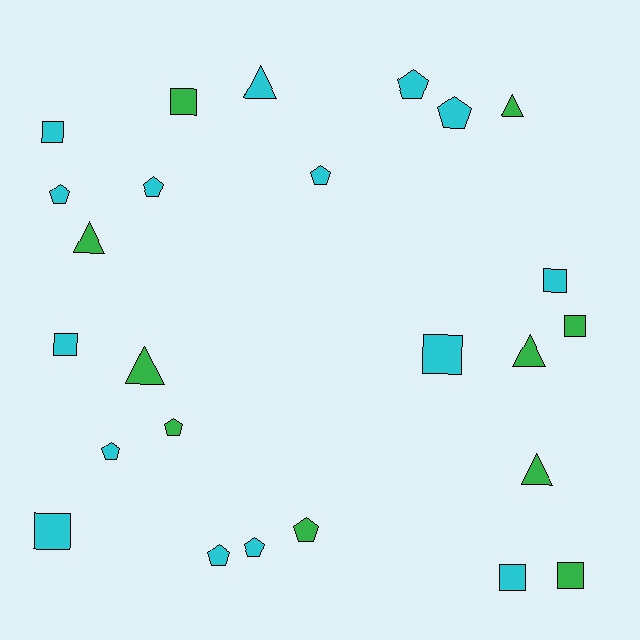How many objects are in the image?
There are 25 objects.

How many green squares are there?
There are 3 green squares.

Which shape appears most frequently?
Pentagon, with 10 objects.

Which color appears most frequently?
Cyan, with 15 objects.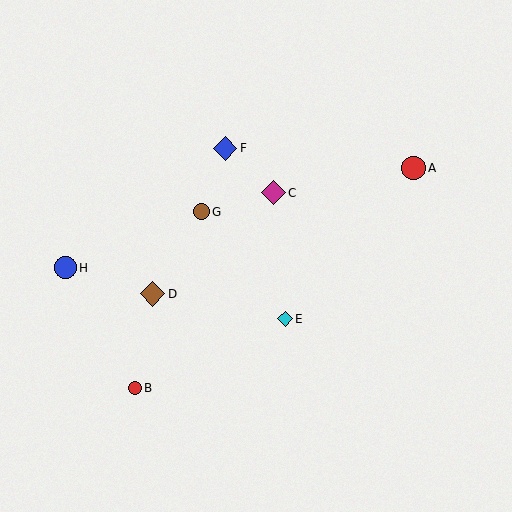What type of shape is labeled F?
Shape F is a blue diamond.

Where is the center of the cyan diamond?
The center of the cyan diamond is at (285, 319).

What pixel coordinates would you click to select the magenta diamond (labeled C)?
Click at (273, 193) to select the magenta diamond C.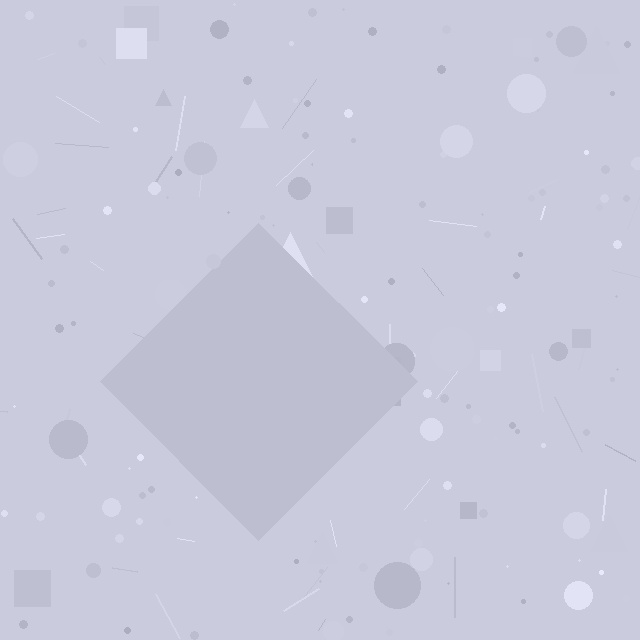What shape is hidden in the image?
A diamond is hidden in the image.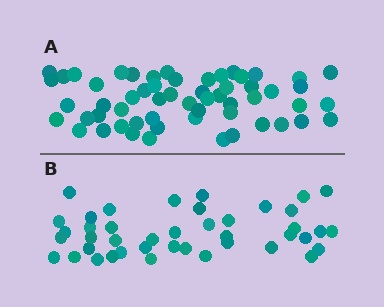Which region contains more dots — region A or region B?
Region A (the top region) has more dots.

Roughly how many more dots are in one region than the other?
Region A has approximately 15 more dots than region B.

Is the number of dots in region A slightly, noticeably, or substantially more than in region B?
Region A has noticeably more, but not dramatically so. The ratio is roughly 1.4 to 1.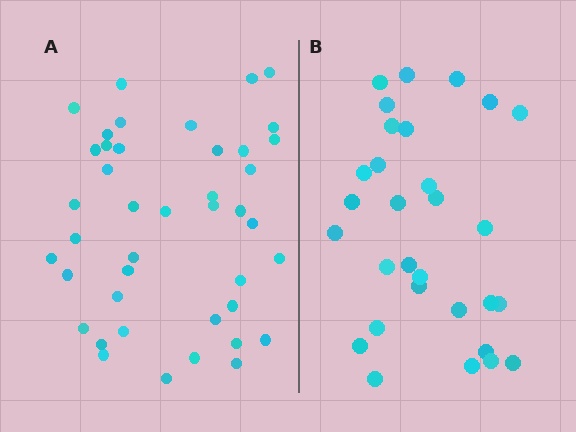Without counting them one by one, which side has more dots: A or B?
Region A (the left region) has more dots.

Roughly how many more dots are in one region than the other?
Region A has roughly 12 or so more dots than region B.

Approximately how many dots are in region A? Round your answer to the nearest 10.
About 40 dots. (The exact count is 42, which rounds to 40.)